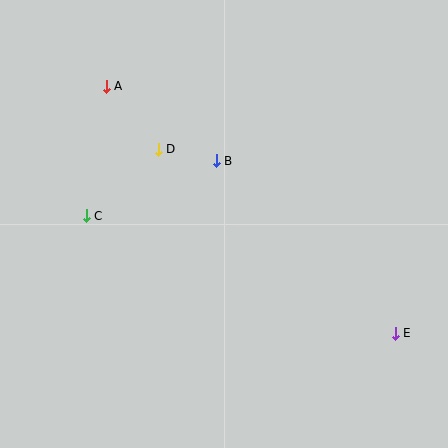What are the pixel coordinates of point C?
Point C is at (86, 216).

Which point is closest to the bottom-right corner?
Point E is closest to the bottom-right corner.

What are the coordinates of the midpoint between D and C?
The midpoint between D and C is at (122, 182).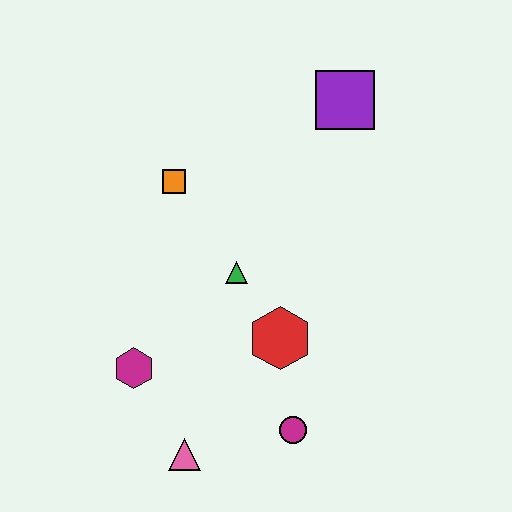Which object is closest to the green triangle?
The red hexagon is closest to the green triangle.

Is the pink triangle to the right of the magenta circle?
No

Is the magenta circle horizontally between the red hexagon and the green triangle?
No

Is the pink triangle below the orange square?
Yes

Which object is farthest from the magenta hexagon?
The purple square is farthest from the magenta hexagon.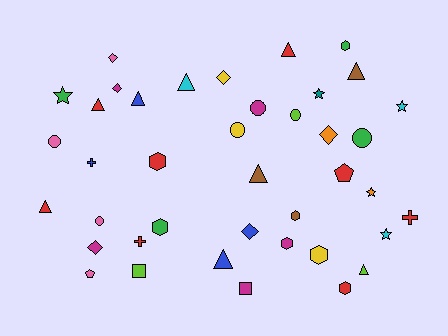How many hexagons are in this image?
There are 7 hexagons.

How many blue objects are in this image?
There are 4 blue objects.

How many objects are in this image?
There are 40 objects.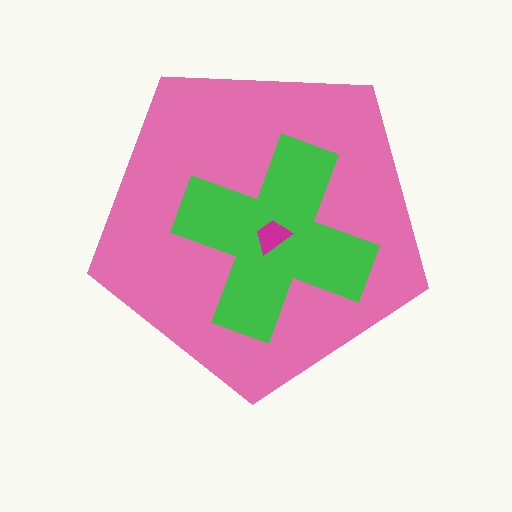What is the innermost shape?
The magenta trapezoid.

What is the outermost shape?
The pink pentagon.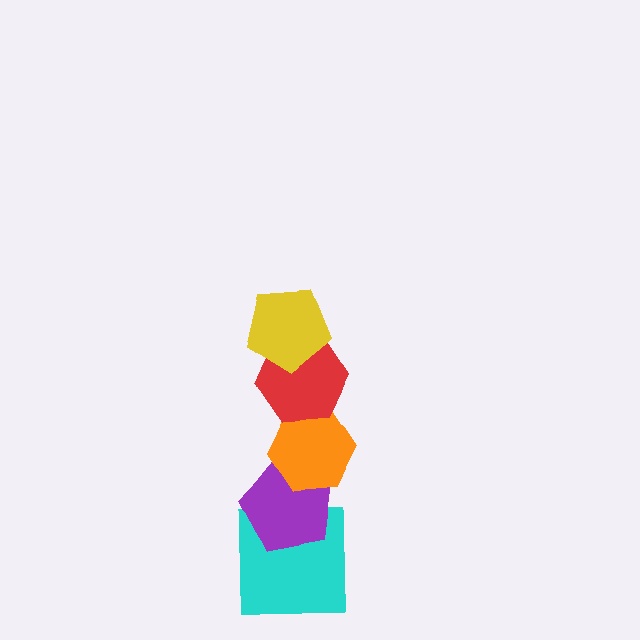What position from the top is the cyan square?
The cyan square is 5th from the top.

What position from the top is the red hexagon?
The red hexagon is 2nd from the top.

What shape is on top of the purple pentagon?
The orange hexagon is on top of the purple pentagon.